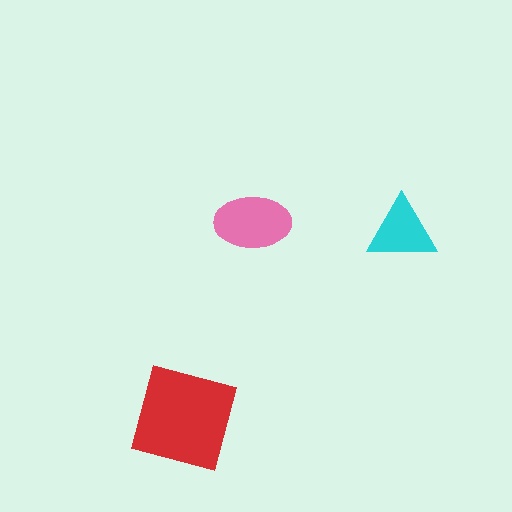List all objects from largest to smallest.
The red square, the pink ellipse, the cyan triangle.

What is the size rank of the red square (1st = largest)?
1st.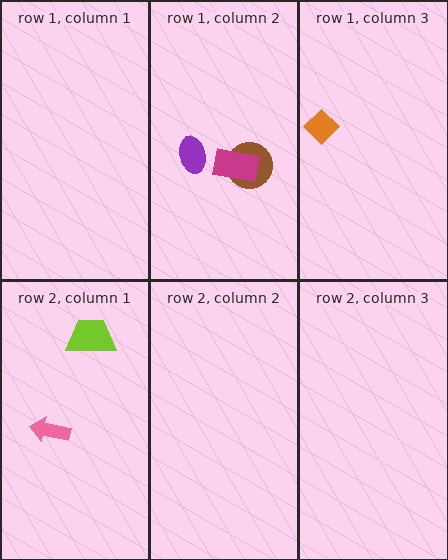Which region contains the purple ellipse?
The row 1, column 2 region.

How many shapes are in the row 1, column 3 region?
1.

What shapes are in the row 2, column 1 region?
The pink arrow, the lime trapezoid.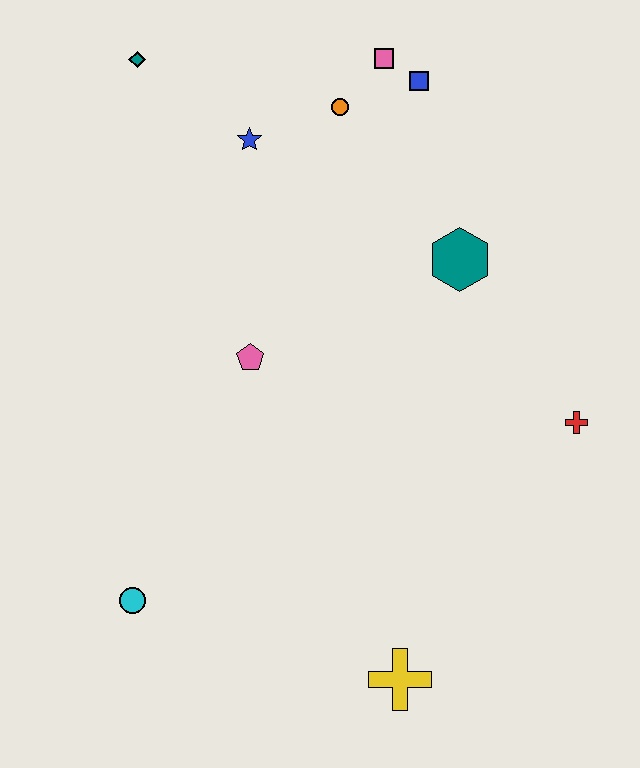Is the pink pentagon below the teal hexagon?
Yes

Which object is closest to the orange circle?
The pink square is closest to the orange circle.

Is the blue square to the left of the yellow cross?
No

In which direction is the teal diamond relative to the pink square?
The teal diamond is to the left of the pink square.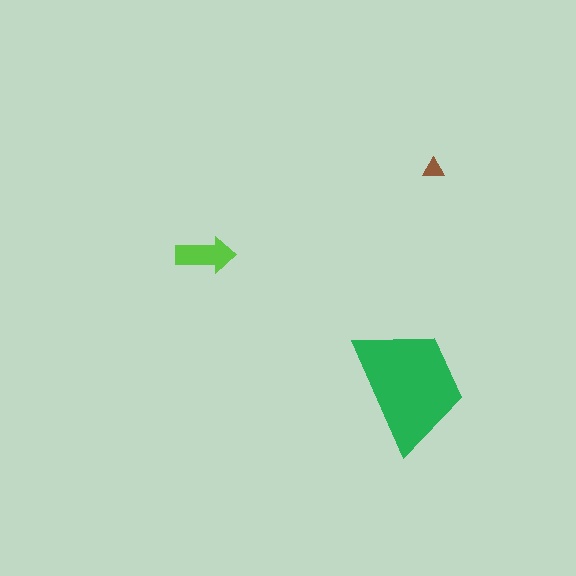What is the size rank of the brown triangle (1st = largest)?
3rd.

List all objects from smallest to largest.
The brown triangle, the lime arrow, the green trapezoid.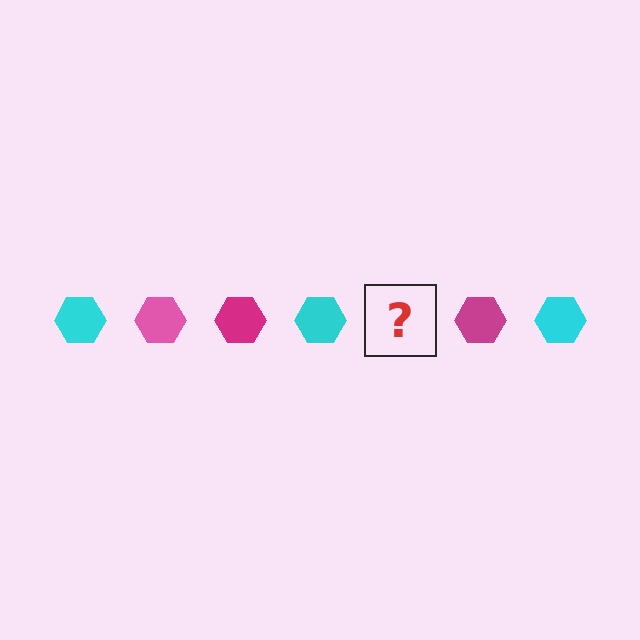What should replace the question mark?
The question mark should be replaced with a pink hexagon.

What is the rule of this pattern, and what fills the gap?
The rule is that the pattern cycles through cyan, pink, magenta hexagons. The gap should be filled with a pink hexagon.